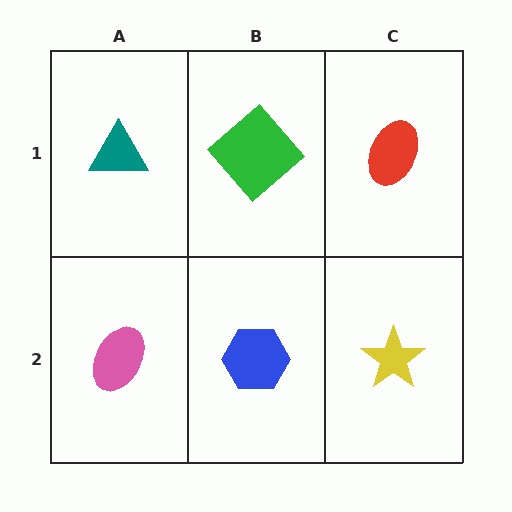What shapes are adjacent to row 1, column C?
A yellow star (row 2, column C), a green diamond (row 1, column B).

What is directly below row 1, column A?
A pink ellipse.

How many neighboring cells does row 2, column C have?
2.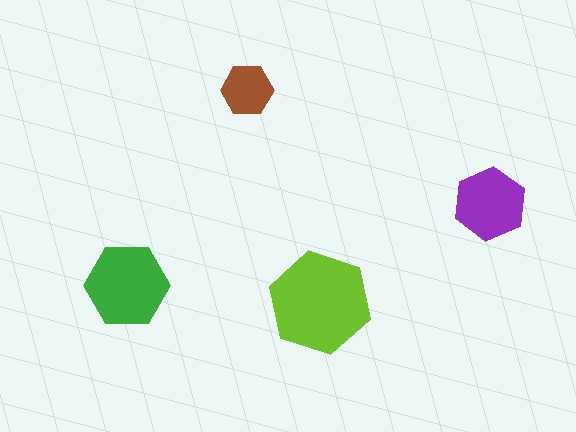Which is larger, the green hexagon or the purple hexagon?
The green one.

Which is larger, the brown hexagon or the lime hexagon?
The lime one.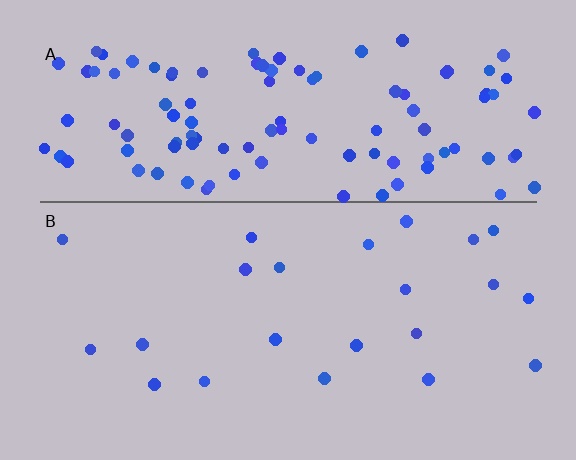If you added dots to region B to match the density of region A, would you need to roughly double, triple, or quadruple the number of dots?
Approximately quadruple.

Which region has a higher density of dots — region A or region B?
A (the top).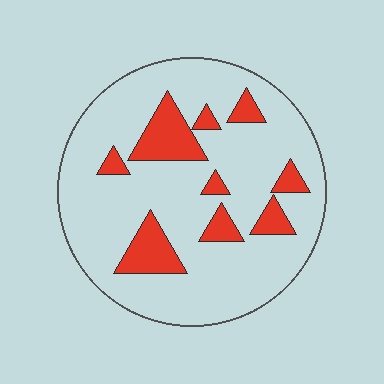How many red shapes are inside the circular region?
9.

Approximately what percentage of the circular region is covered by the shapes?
Approximately 20%.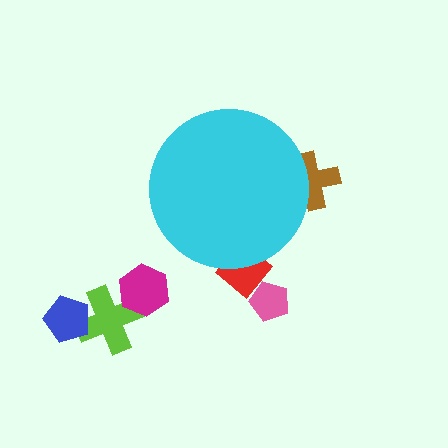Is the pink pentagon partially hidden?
No, the pink pentagon is fully visible.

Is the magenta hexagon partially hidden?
No, the magenta hexagon is fully visible.